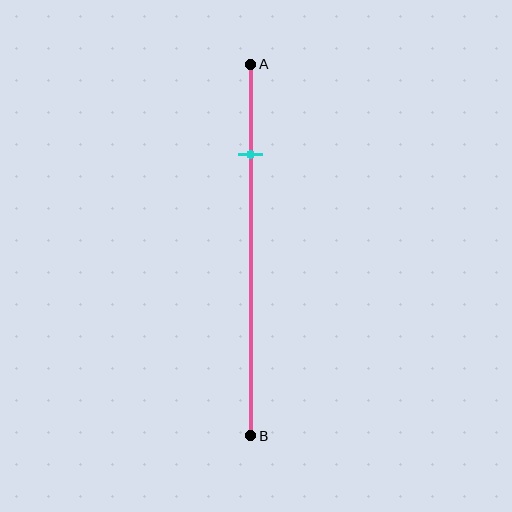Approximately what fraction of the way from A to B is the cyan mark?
The cyan mark is approximately 25% of the way from A to B.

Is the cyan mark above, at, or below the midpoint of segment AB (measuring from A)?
The cyan mark is above the midpoint of segment AB.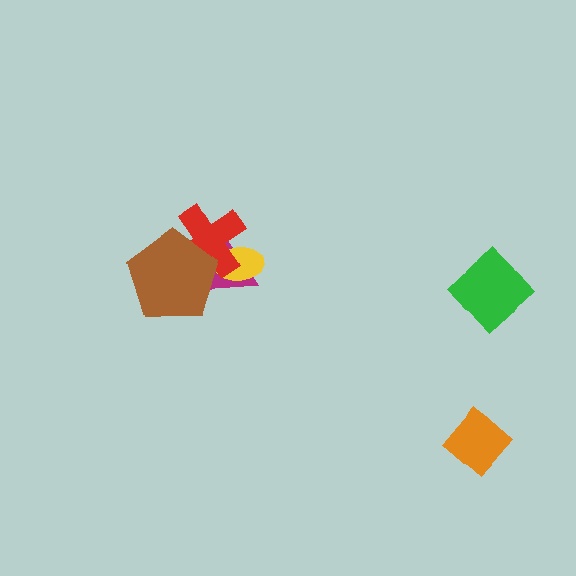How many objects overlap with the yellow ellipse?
2 objects overlap with the yellow ellipse.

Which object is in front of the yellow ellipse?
The red cross is in front of the yellow ellipse.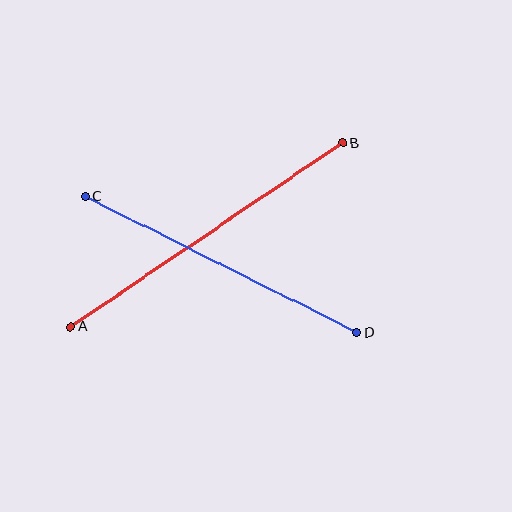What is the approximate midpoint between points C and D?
The midpoint is at approximately (221, 264) pixels.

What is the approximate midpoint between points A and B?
The midpoint is at approximately (207, 235) pixels.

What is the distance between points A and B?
The distance is approximately 329 pixels.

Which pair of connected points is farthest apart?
Points A and B are farthest apart.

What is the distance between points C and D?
The distance is approximately 303 pixels.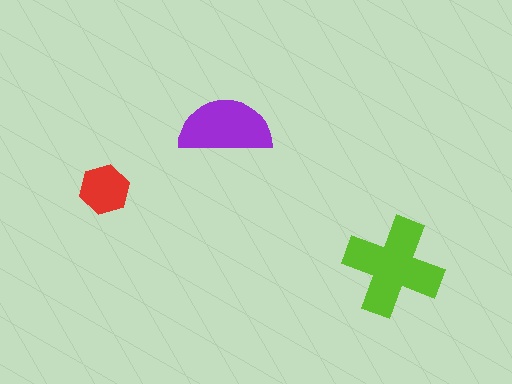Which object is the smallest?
The red hexagon.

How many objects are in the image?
There are 3 objects in the image.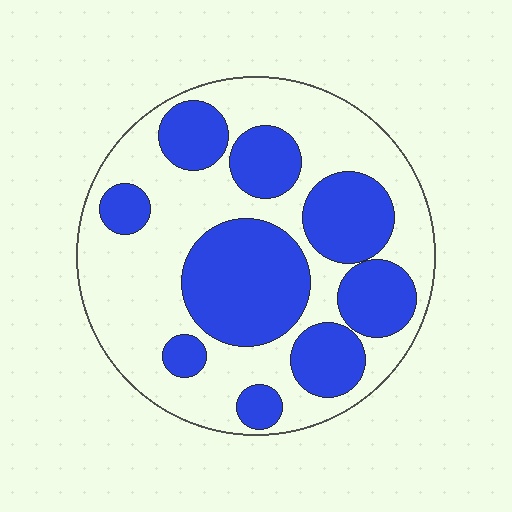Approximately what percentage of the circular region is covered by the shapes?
Approximately 40%.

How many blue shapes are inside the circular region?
9.